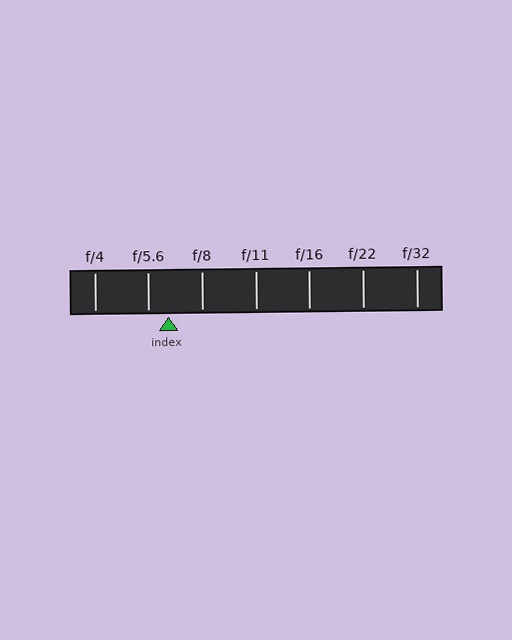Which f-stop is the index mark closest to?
The index mark is closest to f/5.6.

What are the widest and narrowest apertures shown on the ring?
The widest aperture shown is f/4 and the narrowest is f/32.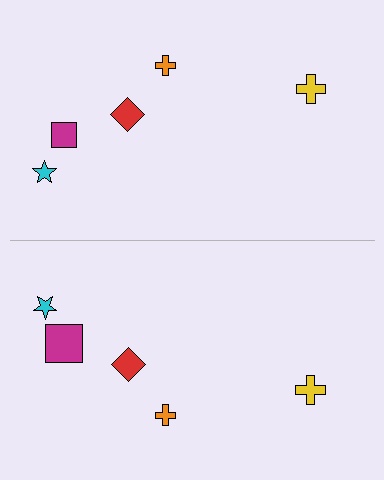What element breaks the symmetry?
The magenta square on the bottom side has a different size than its mirror counterpart.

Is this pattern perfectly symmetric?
No, the pattern is not perfectly symmetric. The magenta square on the bottom side has a different size than its mirror counterpart.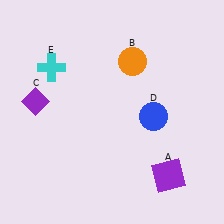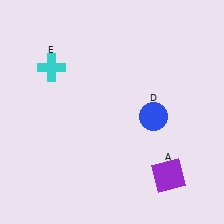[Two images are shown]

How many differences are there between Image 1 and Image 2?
There are 2 differences between the two images.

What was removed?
The purple diamond (C), the orange circle (B) were removed in Image 2.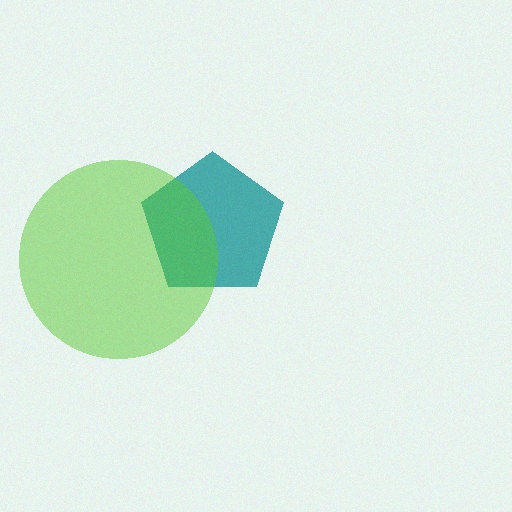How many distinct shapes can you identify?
There are 2 distinct shapes: a teal pentagon, a lime circle.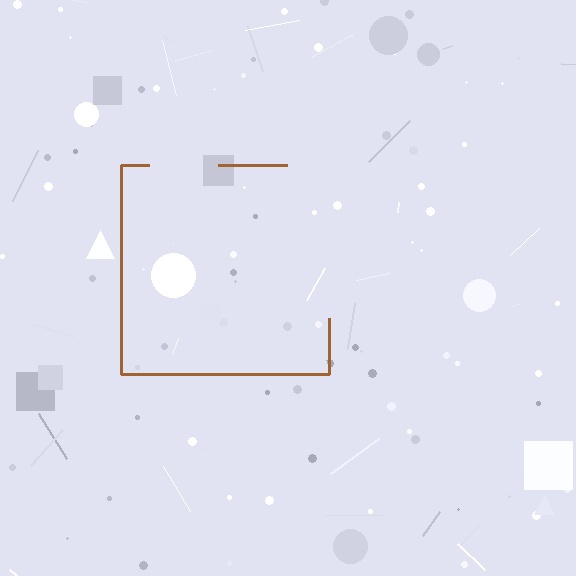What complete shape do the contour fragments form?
The contour fragments form a square.